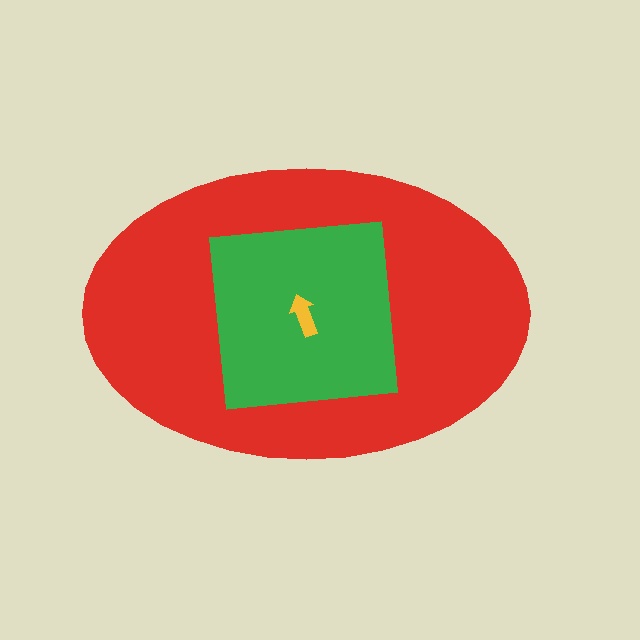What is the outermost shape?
The red ellipse.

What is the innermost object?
The yellow arrow.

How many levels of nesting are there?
3.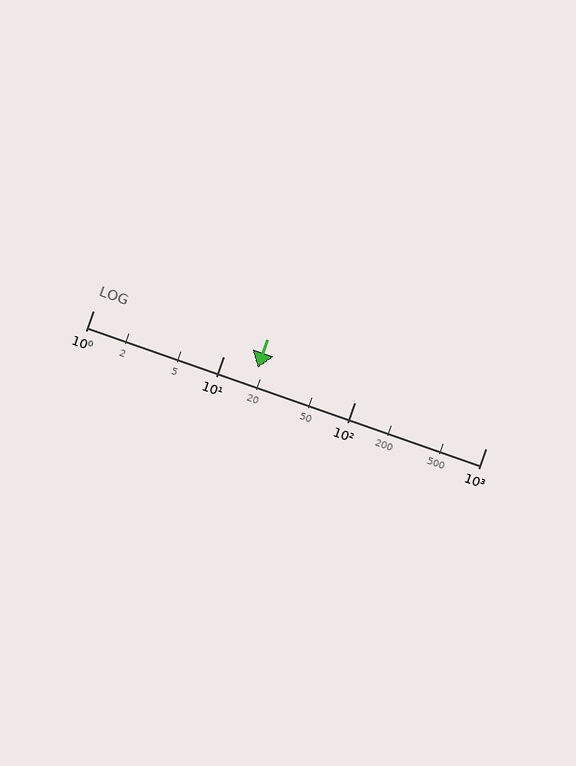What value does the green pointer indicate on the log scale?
The pointer indicates approximately 18.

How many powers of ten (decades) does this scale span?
The scale spans 3 decades, from 1 to 1000.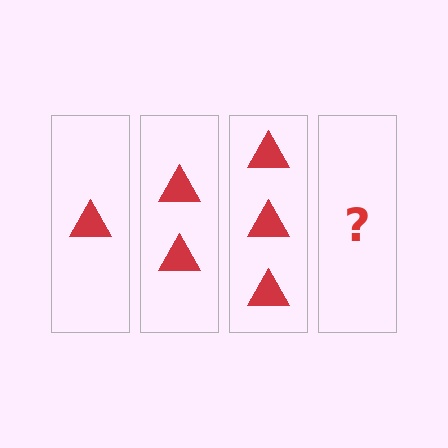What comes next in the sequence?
The next element should be 4 triangles.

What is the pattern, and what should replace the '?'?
The pattern is that each step adds one more triangle. The '?' should be 4 triangles.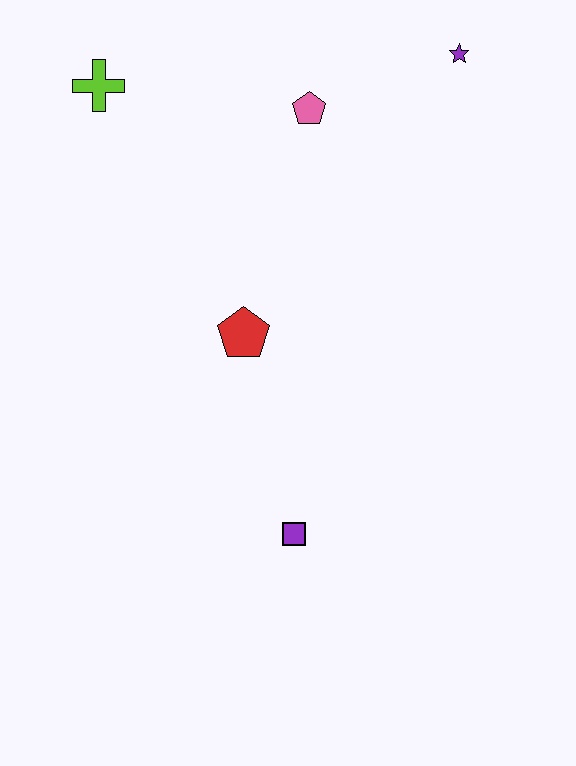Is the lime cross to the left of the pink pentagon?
Yes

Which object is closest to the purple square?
The red pentagon is closest to the purple square.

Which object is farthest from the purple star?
The purple square is farthest from the purple star.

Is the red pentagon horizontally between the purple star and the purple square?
No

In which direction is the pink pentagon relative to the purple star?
The pink pentagon is to the left of the purple star.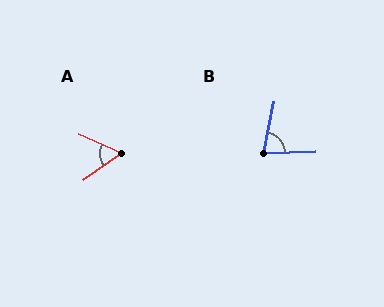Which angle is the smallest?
A, at approximately 59 degrees.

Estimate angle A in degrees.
Approximately 59 degrees.